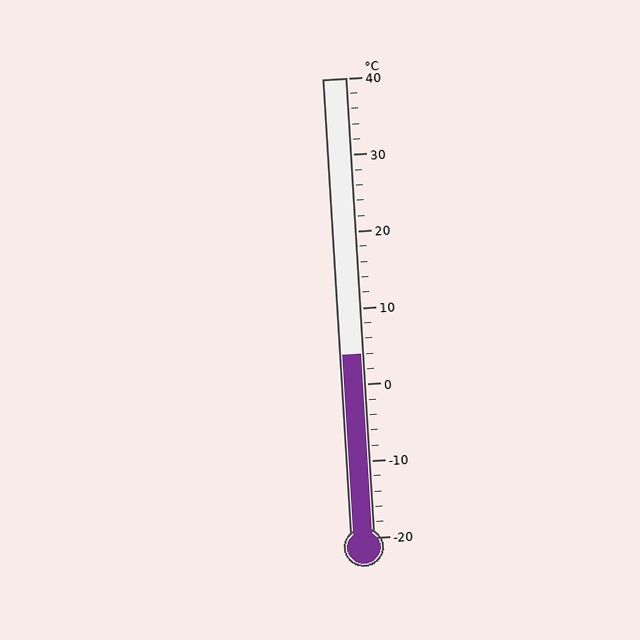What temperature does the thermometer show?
The thermometer shows approximately 4°C.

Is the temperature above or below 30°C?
The temperature is below 30°C.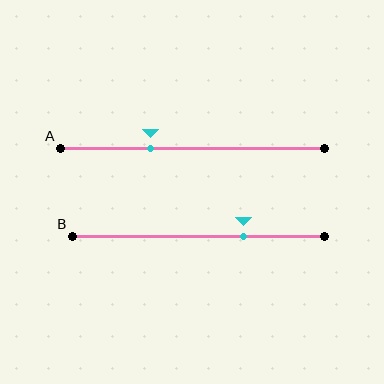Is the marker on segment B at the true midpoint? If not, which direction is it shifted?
No, the marker on segment B is shifted to the right by about 18% of the segment length.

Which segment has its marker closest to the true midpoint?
Segment A has its marker closest to the true midpoint.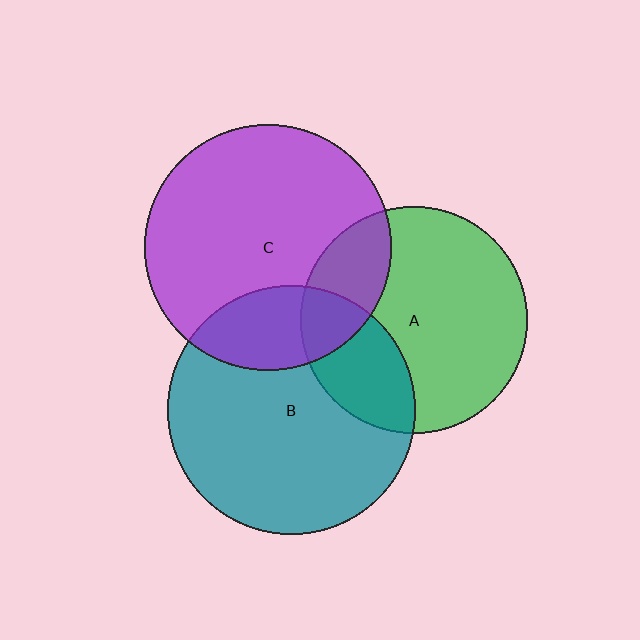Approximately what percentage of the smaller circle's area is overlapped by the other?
Approximately 20%.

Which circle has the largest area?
Circle B (teal).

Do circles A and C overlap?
Yes.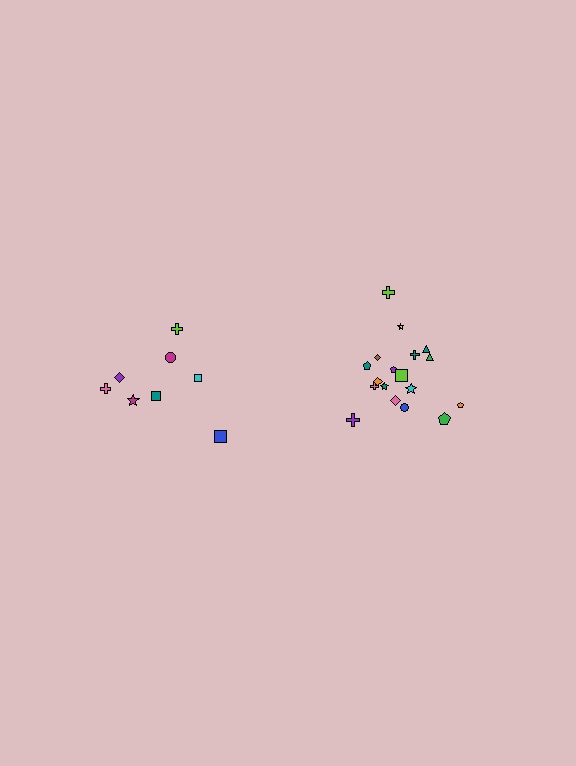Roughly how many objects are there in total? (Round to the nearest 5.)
Roughly 25 objects in total.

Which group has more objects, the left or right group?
The right group.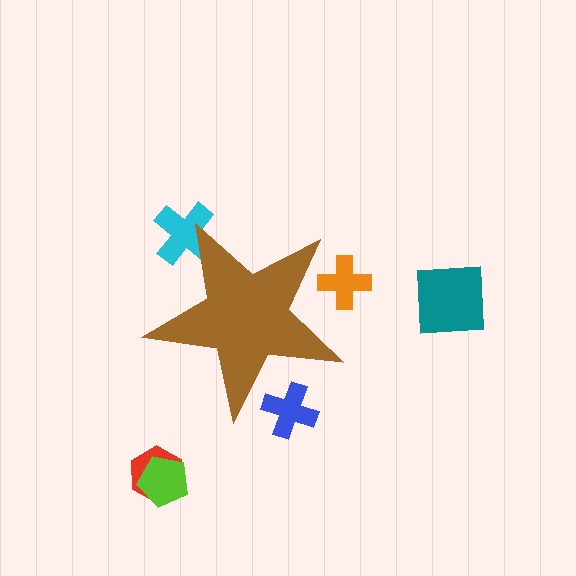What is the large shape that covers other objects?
A brown star.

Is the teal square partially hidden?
No, the teal square is fully visible.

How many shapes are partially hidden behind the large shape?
3 shapes are partially hidden.